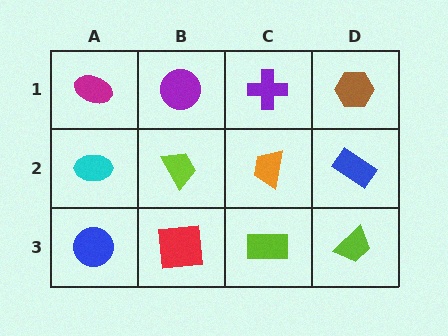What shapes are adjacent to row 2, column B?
A purple circle (row 1, column B), a red square (row 3, column B), a cyan ellipse (row 2, column A), an orange trapezoid (row 2, column C).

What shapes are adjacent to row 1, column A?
A cyan ellipse (row 2, column A), a purple circle (row 1, column B).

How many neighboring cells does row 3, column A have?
2.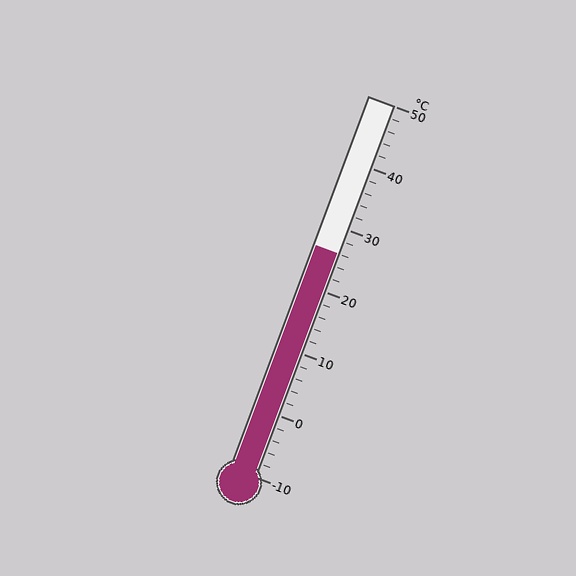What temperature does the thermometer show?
The thermometer shows approximately 26°C.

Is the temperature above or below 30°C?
The temperature is below 30°C.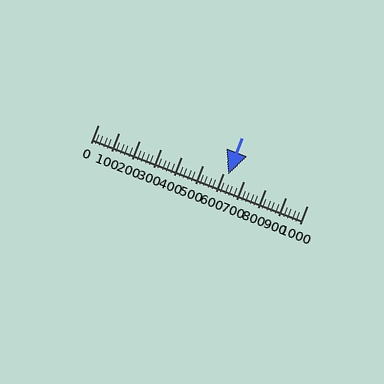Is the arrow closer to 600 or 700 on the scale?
The arrow is closer to 600.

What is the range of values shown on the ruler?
The ruler shows values from 0 to 1000.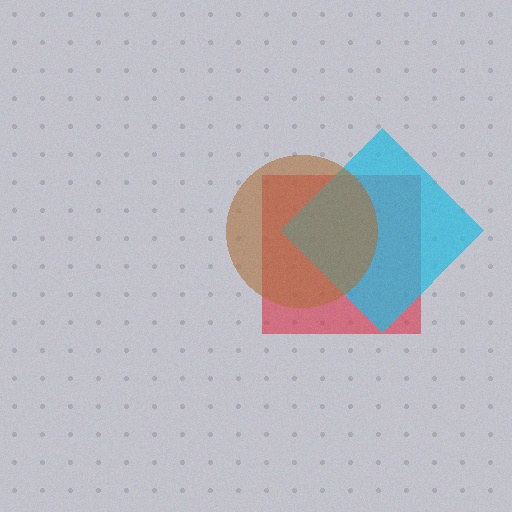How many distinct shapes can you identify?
There are 3 distinct shapes: a red square, a cyan diamond, a brown circle.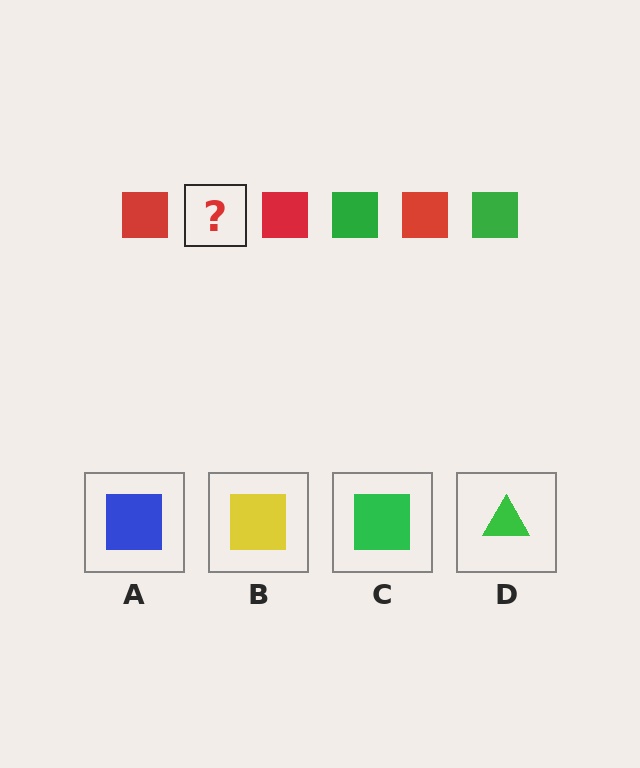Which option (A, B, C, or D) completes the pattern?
C.